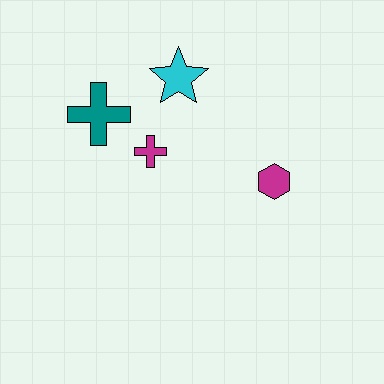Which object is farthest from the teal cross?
The magenta hexagon is farthest from the teal cross.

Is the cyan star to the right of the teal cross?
Yes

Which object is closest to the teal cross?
The magenta cross is closest to the teal cross.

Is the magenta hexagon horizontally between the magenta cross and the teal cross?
No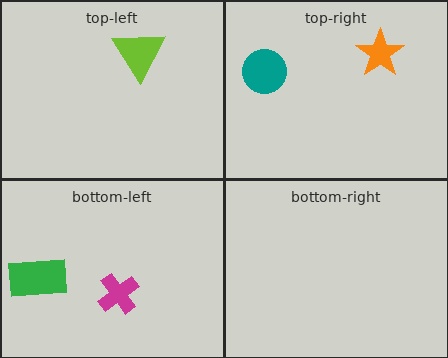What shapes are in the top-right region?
The orange star, the teal circle.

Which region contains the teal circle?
The top-right region.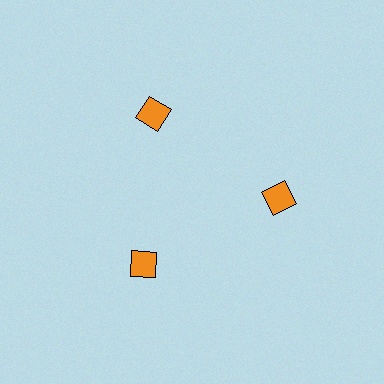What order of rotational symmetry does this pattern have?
This pattern has 3-fold rotational symmetry.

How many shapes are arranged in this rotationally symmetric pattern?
There are 3 shapes, arranged in 3 groups of 1.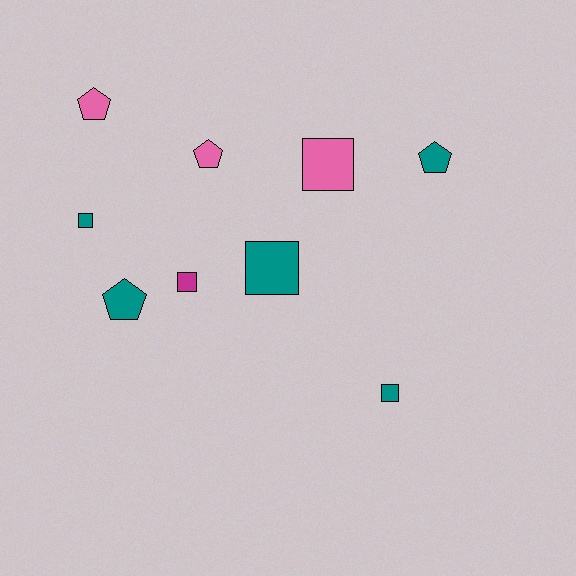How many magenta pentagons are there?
There are no magenta pentagons.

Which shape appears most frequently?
Square, with 5 objects.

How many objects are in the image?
There are 9 objects.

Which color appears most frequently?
Teal, with 5 objects.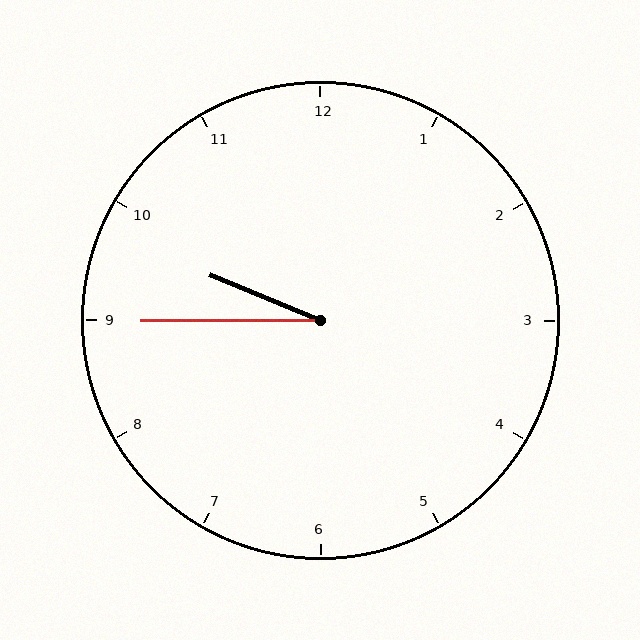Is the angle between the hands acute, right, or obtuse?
It is acute.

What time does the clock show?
9:45.